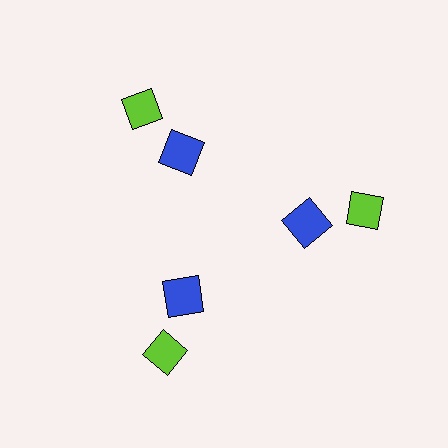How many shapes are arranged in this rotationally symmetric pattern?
There are 6 shapes, arranged in 3 groups of 2.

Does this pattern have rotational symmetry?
Yes, this pattern has 3-fold rotational symmetry. It looks the same after rotating 120 degrees around the center.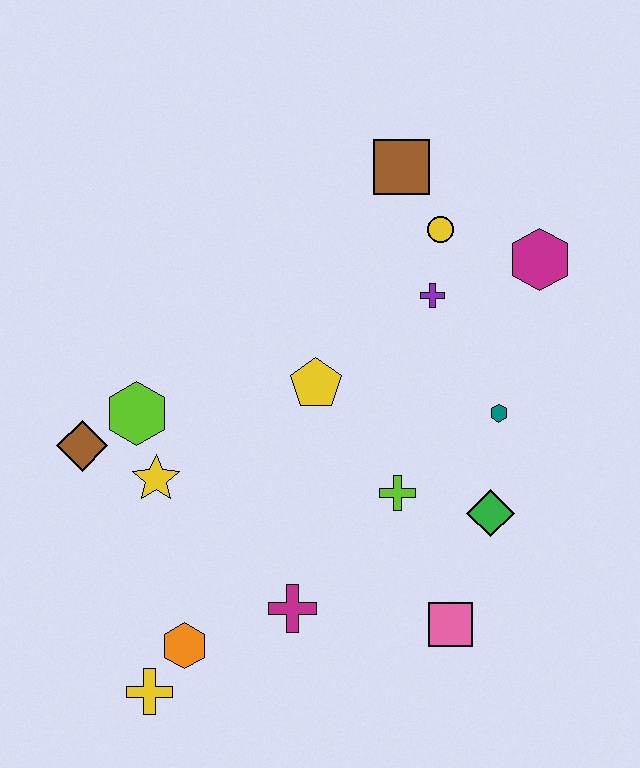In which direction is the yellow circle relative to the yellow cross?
The yellow circle is above the yellow cross.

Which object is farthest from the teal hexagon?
The yellow cross is farthest from the teal hexagon.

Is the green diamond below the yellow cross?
No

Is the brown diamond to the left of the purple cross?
Yes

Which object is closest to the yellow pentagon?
The lime cross is closest to the yellow pentagon.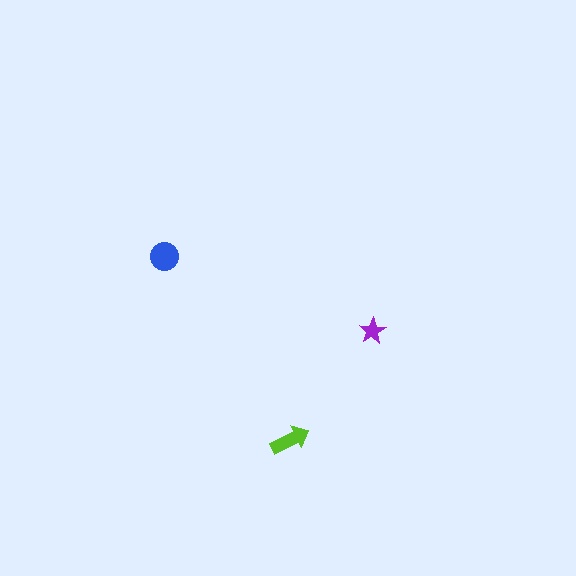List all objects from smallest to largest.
The purple star, the lime arrow, the blue circle.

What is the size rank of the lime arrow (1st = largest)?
2nd.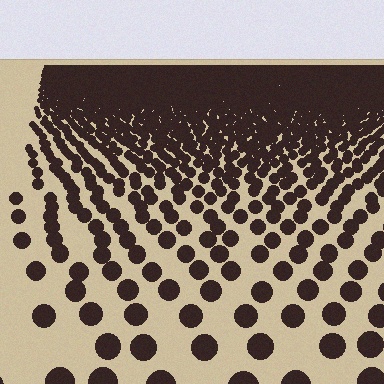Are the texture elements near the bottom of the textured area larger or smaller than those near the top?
Larger. Near the bottom, elements are closer to the viewer and appear at a bigger on-screen size.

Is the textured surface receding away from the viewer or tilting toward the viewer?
The surface is receding away from the viewer. Texture elements get smaller and denser toward the top.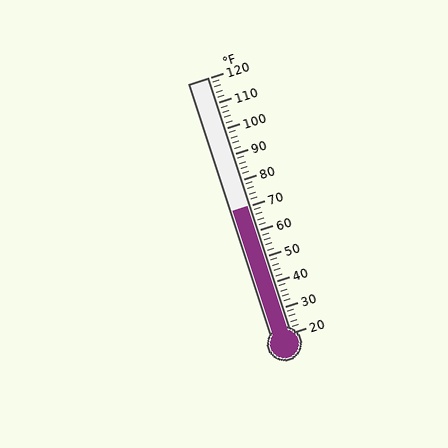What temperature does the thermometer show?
The thermometer shows approximately 70°F.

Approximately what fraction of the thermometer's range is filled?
The thermometer is filled to approximately 50% of its range.